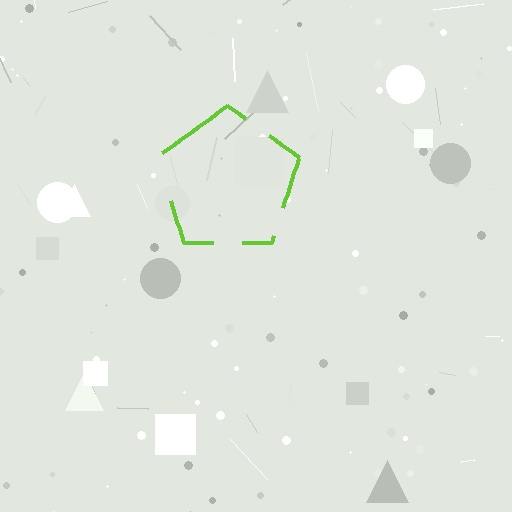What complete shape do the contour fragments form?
The contour fragments form a pentagon.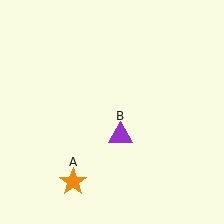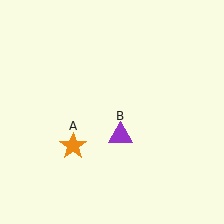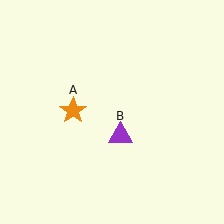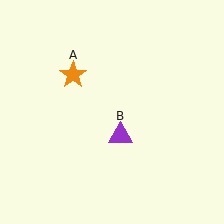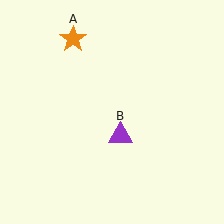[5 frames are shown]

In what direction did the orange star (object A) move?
The orange star (object A) moved up.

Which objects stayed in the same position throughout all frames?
Purple triangle (object B) remained stationary.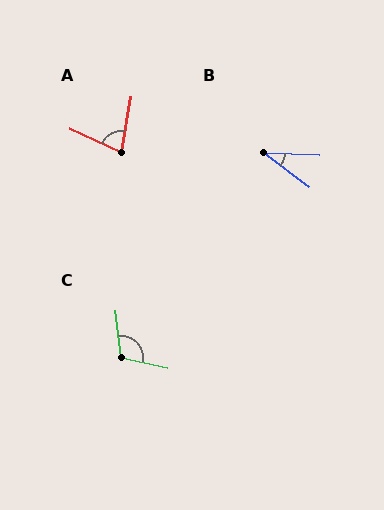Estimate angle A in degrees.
Approximately 74 degrees.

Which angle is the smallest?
B, at approximately 35 degrees.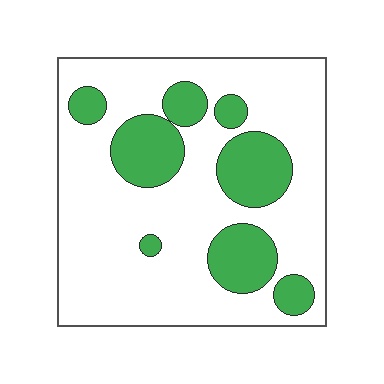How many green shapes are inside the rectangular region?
8.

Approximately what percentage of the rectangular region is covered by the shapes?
Approximately 25%.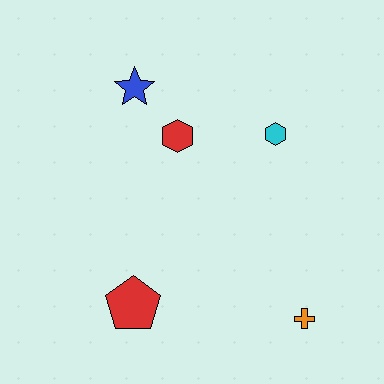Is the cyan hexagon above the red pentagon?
Yes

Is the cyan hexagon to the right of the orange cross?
No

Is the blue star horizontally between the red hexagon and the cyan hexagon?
No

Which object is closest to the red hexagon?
The blue star is closest to the red hexagon.